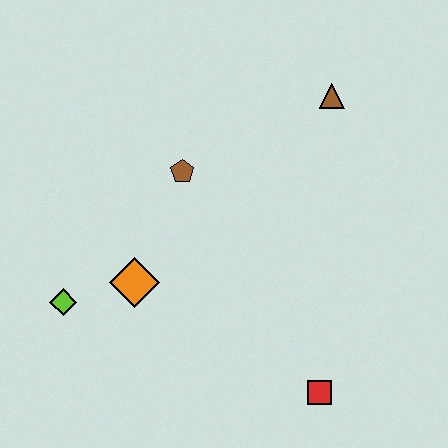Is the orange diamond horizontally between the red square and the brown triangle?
No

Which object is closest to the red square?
The orange diamond is closest to the red square.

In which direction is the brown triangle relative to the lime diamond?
The brown triangle is to the right of the lime diamond.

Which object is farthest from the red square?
The brown triangle is farthest from the red square.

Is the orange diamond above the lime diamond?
Yes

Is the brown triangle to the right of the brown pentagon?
Yes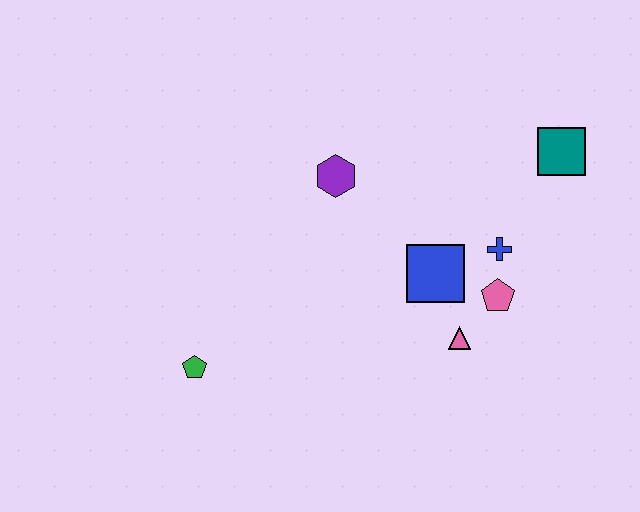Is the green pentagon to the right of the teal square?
No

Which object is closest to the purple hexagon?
The blue square is closest to the purple hexagon.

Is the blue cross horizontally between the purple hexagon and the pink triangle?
No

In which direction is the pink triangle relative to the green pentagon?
The pink triangle is to the right of the green pentagon.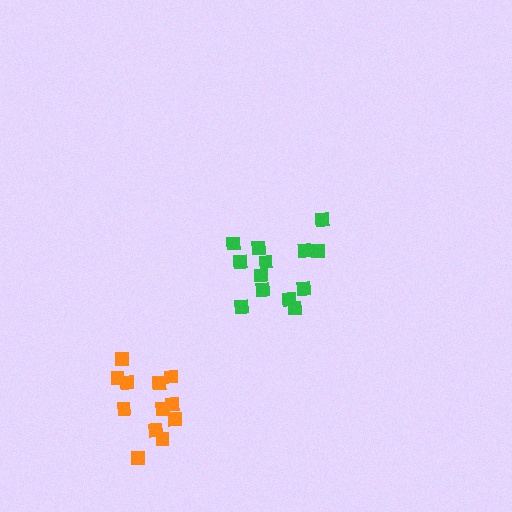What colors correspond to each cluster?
The clusters are colored: green, orange.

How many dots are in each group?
Group 1: 13 dots, Group 2: 12 dots (25 total).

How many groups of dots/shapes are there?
There are 2 groups.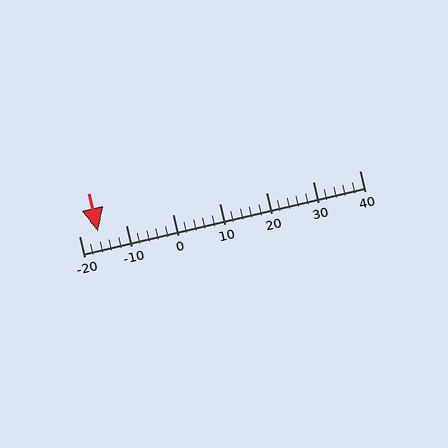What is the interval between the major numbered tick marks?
The major tick marks are spaced 10 units apart.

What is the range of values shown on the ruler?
The ruler shows values from -20 to 40.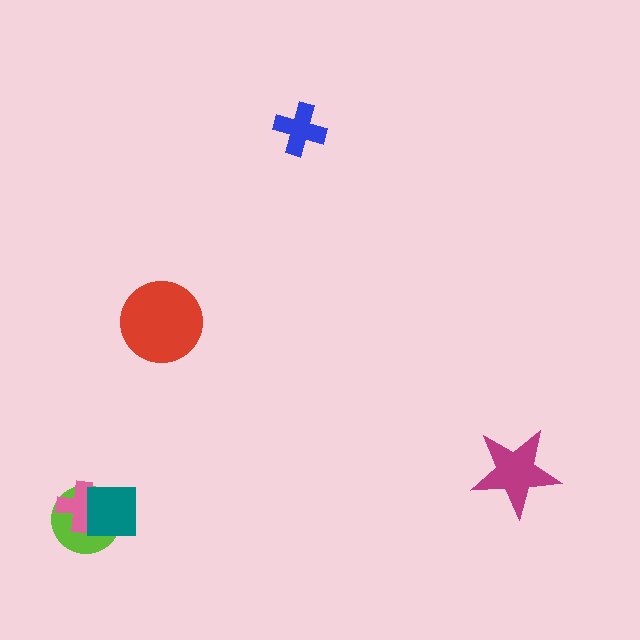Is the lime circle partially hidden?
Yes, it is partially covered by another shape.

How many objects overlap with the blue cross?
0 objects overlap with the blue cross.